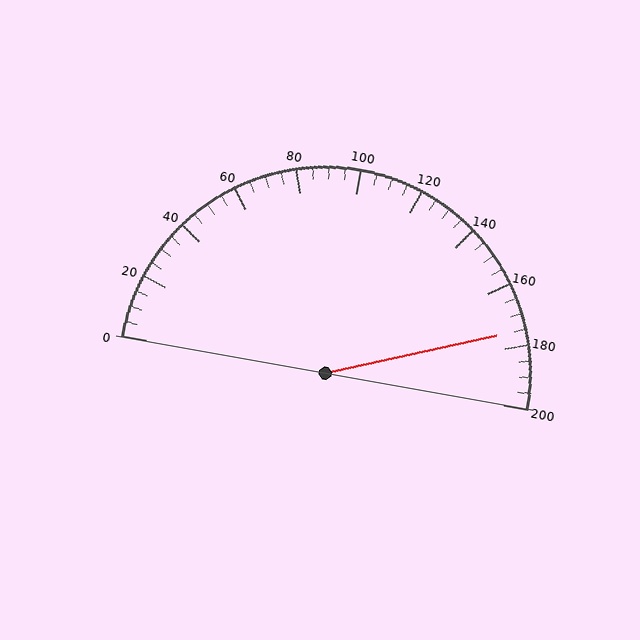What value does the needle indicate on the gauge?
The needle indicates approximately 175.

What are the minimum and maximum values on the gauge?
The gauge ranges from 0 to 200.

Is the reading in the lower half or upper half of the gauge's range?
The reading is in the upper half of the range (0 to 200).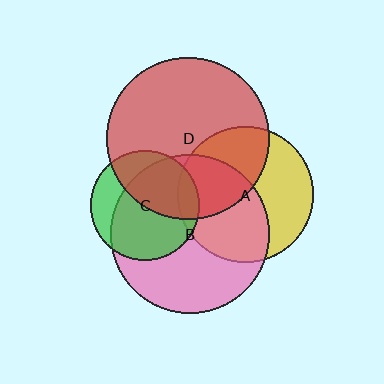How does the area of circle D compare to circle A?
Approximately 1.4 times.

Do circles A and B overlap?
Yes.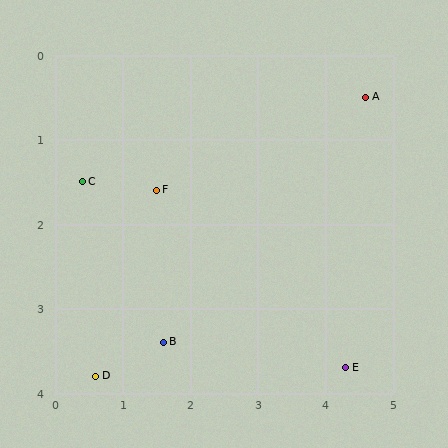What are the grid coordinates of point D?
Point D is at approximately (0.6, 3.8).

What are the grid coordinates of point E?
Point E is at approximately (4.3, 3.7).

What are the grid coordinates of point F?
Point F is at approximately (1.5, 1.6).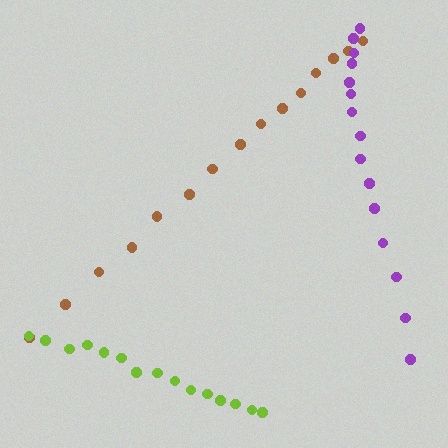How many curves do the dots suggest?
There are 3 distinct paths.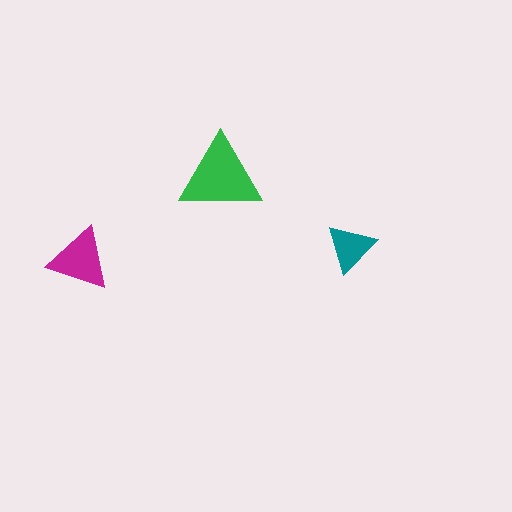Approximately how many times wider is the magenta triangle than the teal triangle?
About 1.5 times wider.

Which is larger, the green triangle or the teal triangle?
The green one.